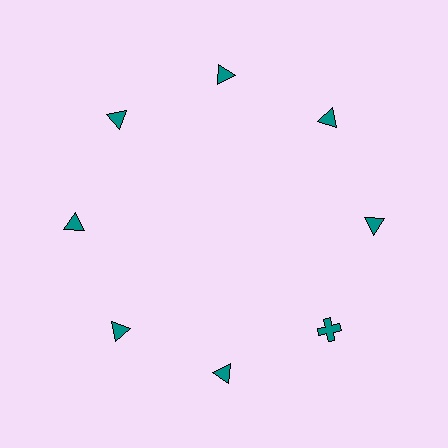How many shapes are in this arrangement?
There are 8 shapes arranged in a ring pattern.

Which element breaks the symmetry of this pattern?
The teal cross at roughly the 4 o'clock position breaks the symmetry. All other shapes are teal triangles.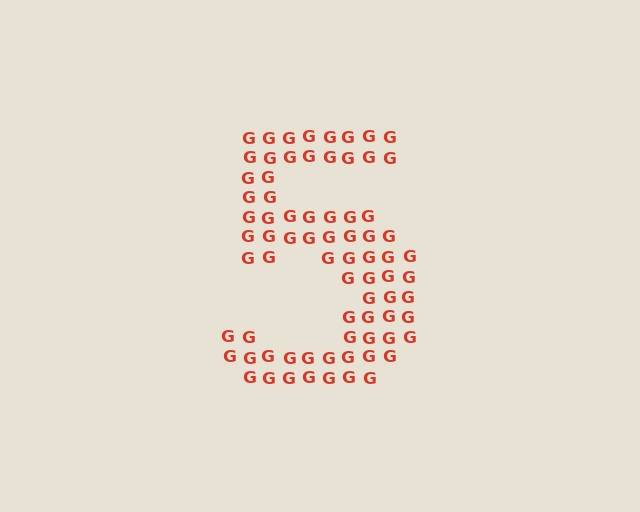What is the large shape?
The large shape is the digit 5.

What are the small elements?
The small elements are letter G's.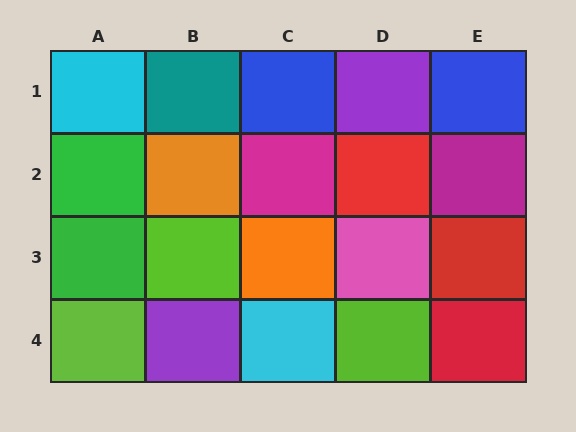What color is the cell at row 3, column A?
Green.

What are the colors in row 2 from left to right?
Green, orange, magenta, red, magenta.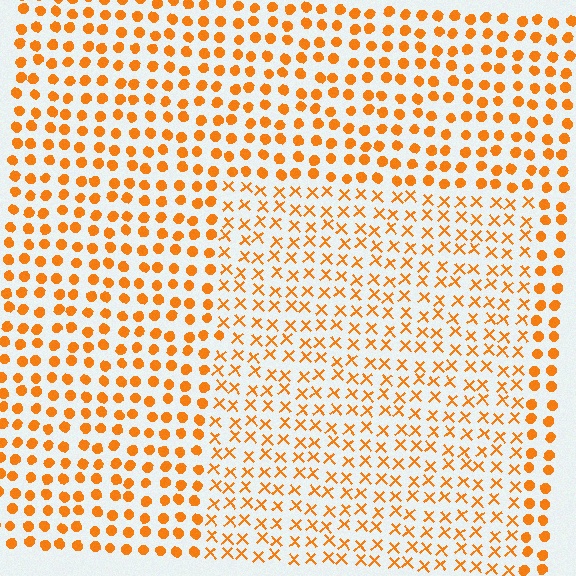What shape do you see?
I see a rectangle.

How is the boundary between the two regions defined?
The boundary is defined by a change in element shape: X marks inside vs. circles outside. All elements share the same color and spacing.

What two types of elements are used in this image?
The image uses X marks inside the rectangle region and circles outside it.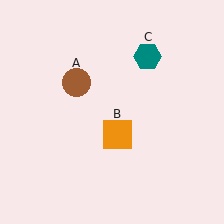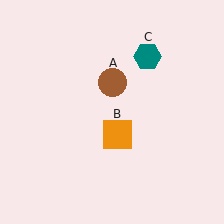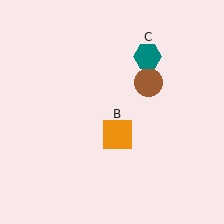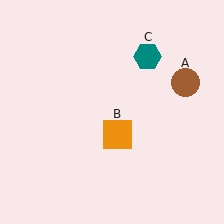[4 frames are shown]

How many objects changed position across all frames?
1 object changed position: brown circle (object A).